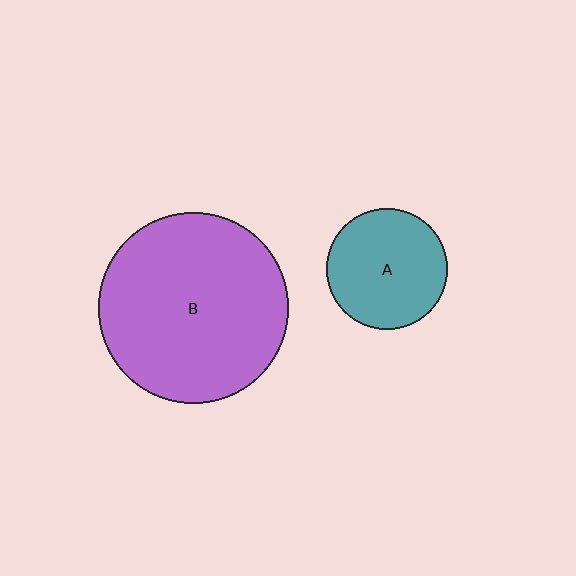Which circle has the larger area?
Circle B (purple).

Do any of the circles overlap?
No, none of the circles overlap.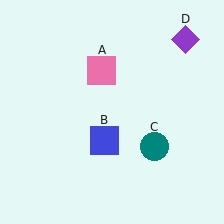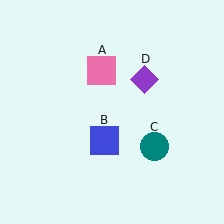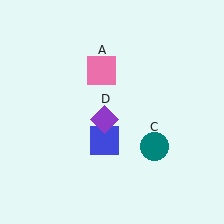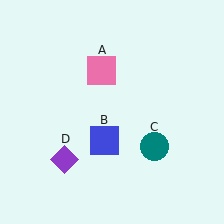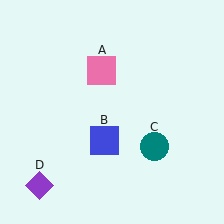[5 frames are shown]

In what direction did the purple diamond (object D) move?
The purple diamond (object D) moved down and to the left.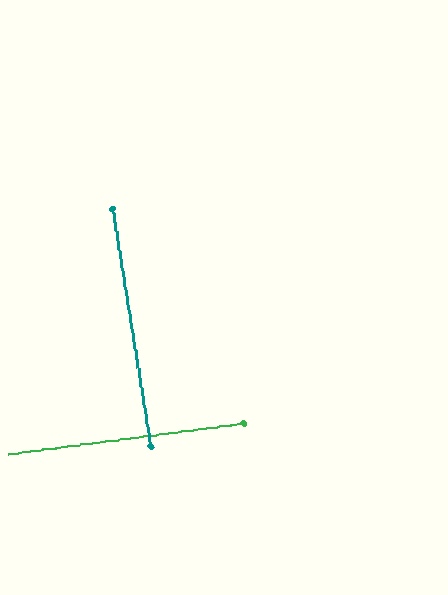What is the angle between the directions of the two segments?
Approximately 88 degrees.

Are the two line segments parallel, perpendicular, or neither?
Perpendicular — they meet at approximately 88°.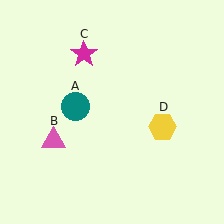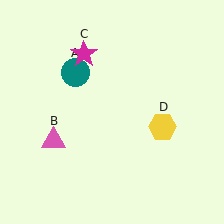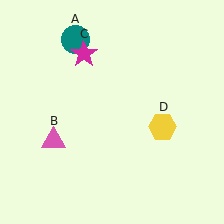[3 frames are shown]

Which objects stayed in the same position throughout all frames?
Pink triangle (object B) and magenta star (object C) and yellow hexagon (object D) remained stationary.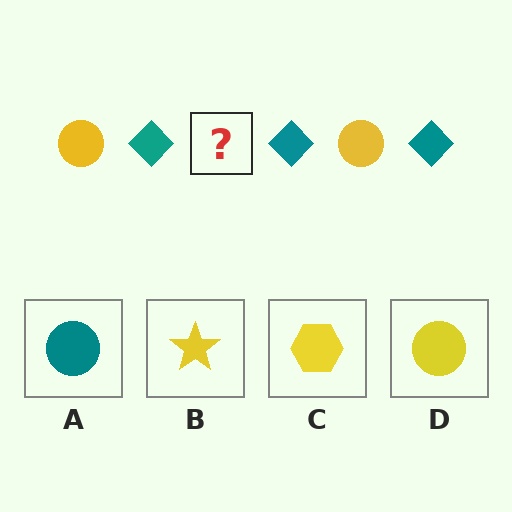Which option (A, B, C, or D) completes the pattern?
D.